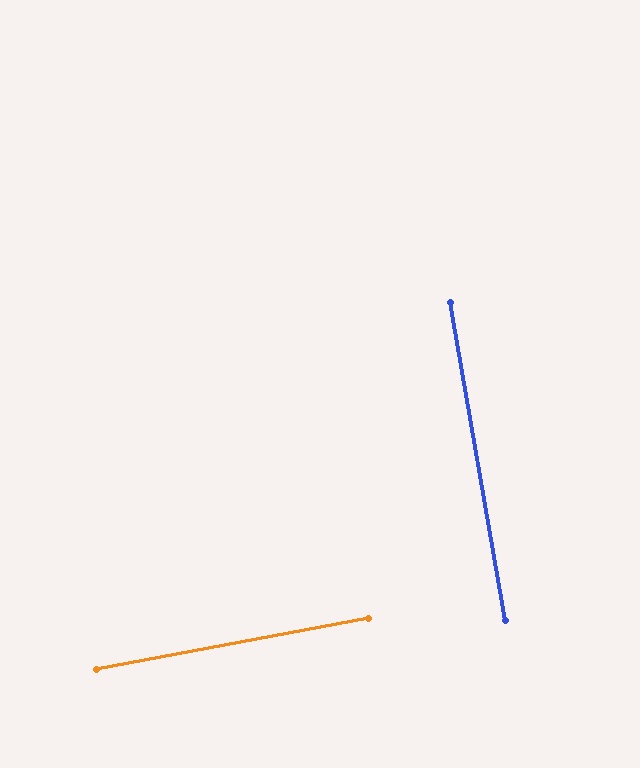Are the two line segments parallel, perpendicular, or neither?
Perpendicular — they meet at approximately 89°.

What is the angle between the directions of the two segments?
Approximately 89 degrees.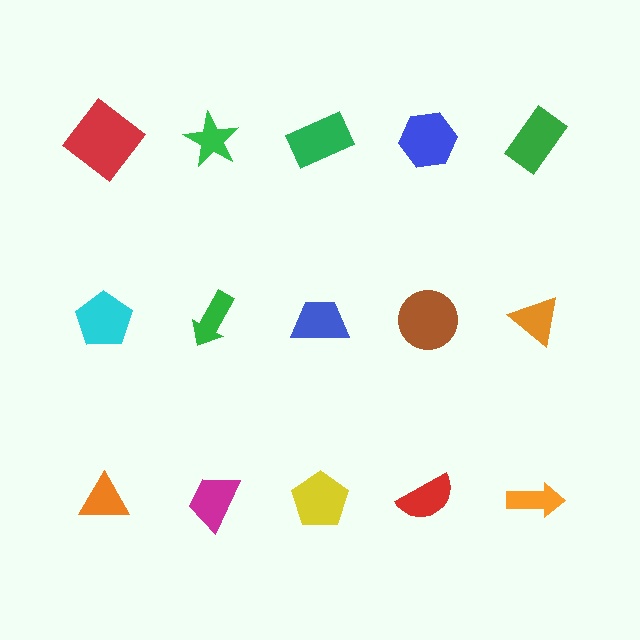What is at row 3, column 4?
A red semicircle.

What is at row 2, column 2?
A green arrow.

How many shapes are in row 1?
5 shapes.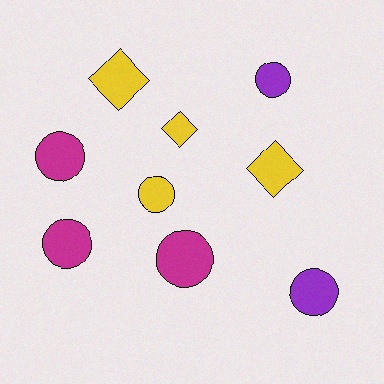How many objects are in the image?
There are 9 objects.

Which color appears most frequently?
Yellow, with 4 objects.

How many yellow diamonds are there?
There are 3 yellow diamonds.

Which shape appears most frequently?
Circle, with 6 objects.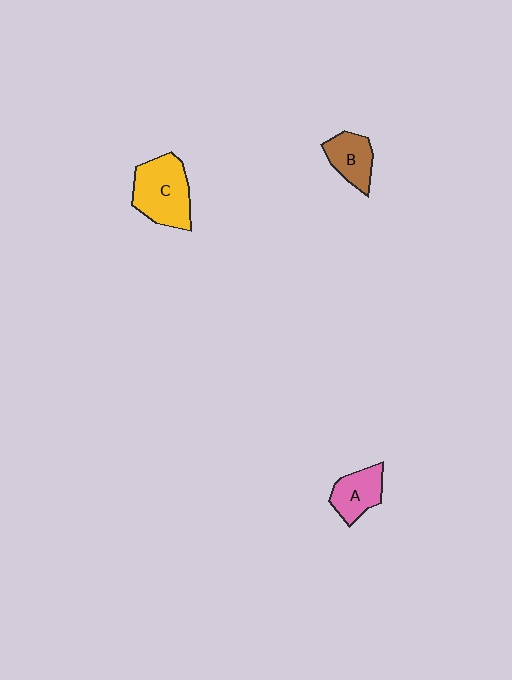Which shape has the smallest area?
Shape B (brown).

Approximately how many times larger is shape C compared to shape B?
Approximately 1.6 times.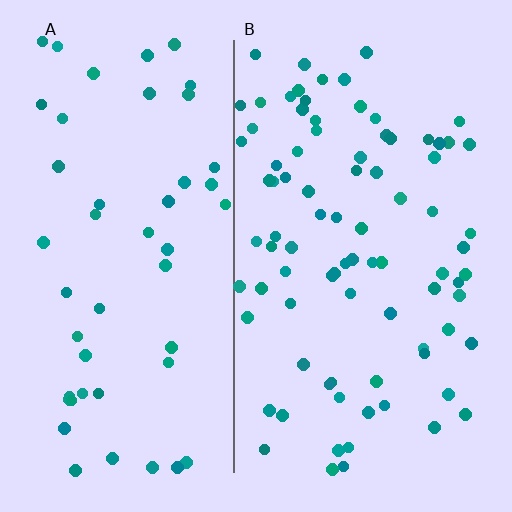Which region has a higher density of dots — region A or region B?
B (the right).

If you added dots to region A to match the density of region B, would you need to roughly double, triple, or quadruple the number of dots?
Approximately double.